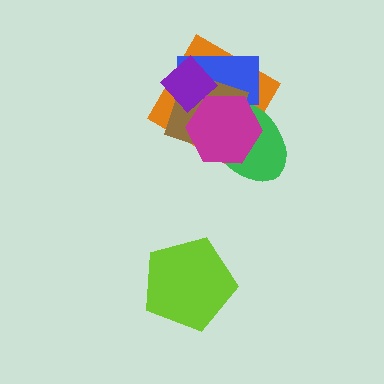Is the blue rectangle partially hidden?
Yes, it is partially covered by another shape.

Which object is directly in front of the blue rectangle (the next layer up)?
The brown diamond is directly in front of the blue rectangle.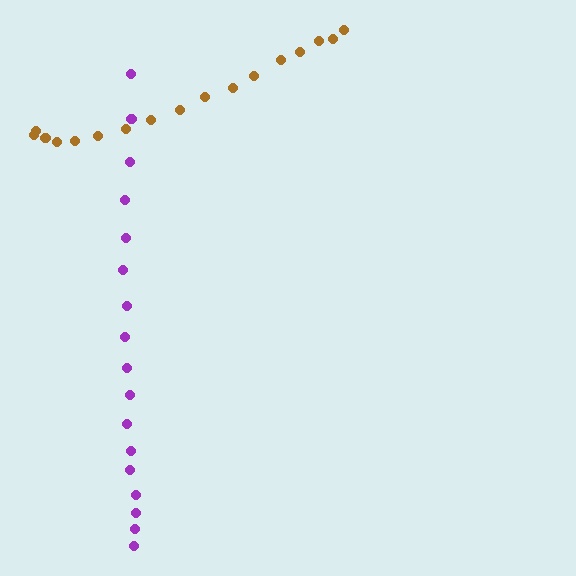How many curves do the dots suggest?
There are 2 distinct paths.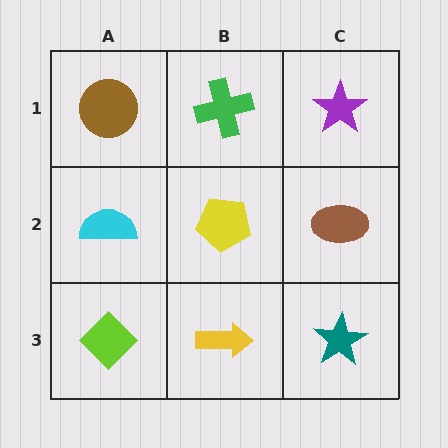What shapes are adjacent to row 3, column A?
A cyan semicircle (row 2, column A), a yellow arrow (row 3, column B).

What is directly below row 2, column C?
A teal star.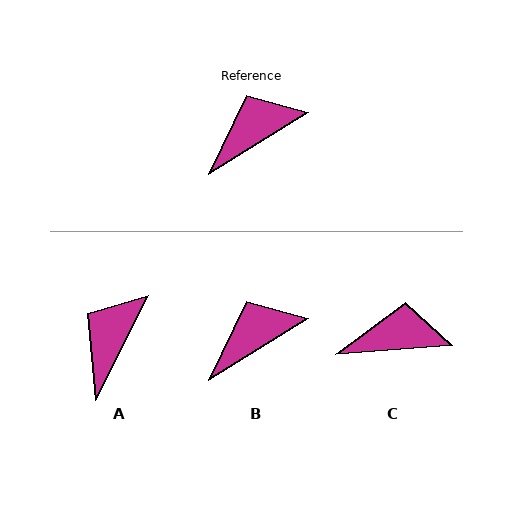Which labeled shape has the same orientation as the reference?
B.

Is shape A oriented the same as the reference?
No, it is off by about 32 degrees.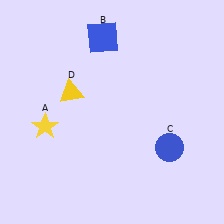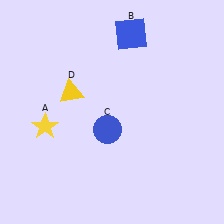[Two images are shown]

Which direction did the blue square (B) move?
The blue square (B) moved right.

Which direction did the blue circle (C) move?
The blue circle (C) moved left.